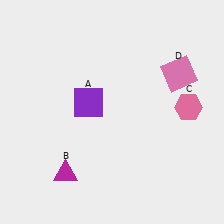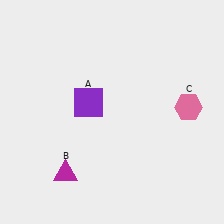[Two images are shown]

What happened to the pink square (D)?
The pink square (D) was removed in Image 2. It was in the top-right area of Image 1.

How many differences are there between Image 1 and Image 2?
There is 1 difference between the two images.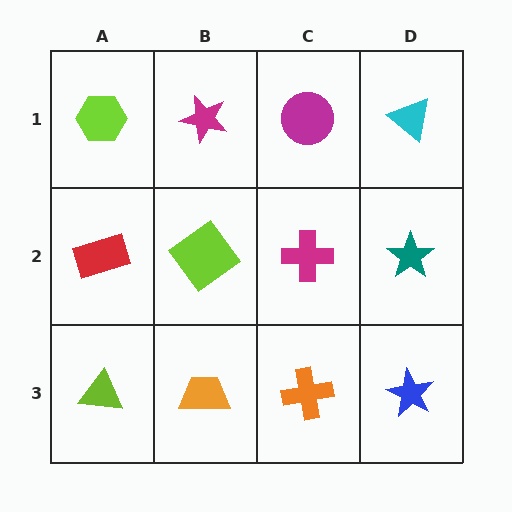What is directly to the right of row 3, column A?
An orange trapezoid.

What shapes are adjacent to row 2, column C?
A magenta circle (row 1, column C), an orange cross (row 3, column C), a lime diamond (row 2, column B), a teal star (row 2, column D).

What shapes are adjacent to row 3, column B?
A lime diamond (row 2, column B), a lime triangle (row 3, column A), an orange cross (row 3, column C).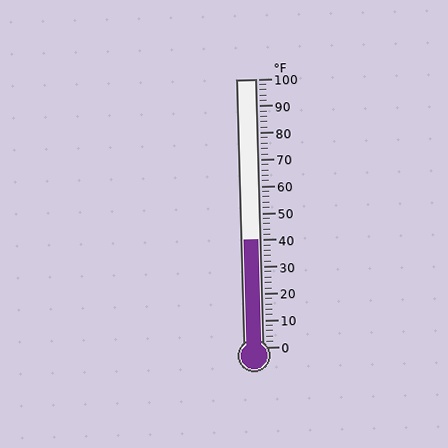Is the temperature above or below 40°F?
The temperature is at 40°F.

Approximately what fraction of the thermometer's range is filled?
The thermometer is filled to approximately 40% of its range.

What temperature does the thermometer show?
The thermometer shows approximately 40°F.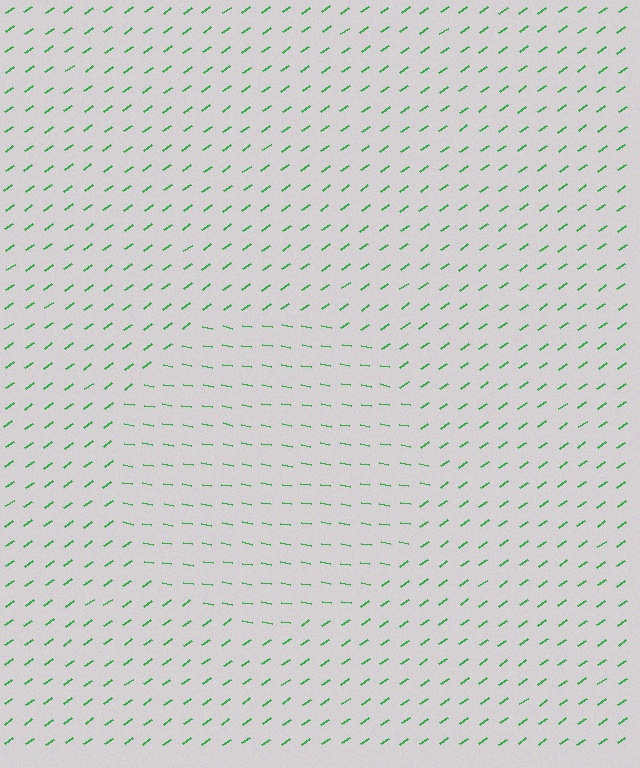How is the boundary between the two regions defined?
The boundary is defined purely by a change in line orientation (approximately 45 degrees difference). All lines are the same color and thickness.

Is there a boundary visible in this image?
Yes, there is a texture boundary formed by a change in line orientation.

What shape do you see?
I see a circle.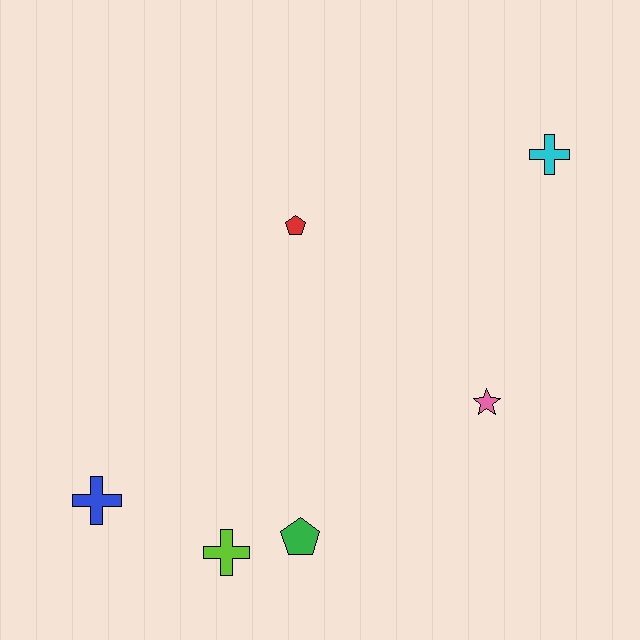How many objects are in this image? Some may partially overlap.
There are 6 objects.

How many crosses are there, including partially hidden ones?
There are 3 crosses.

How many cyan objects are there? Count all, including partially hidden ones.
There is 1 cyan object.